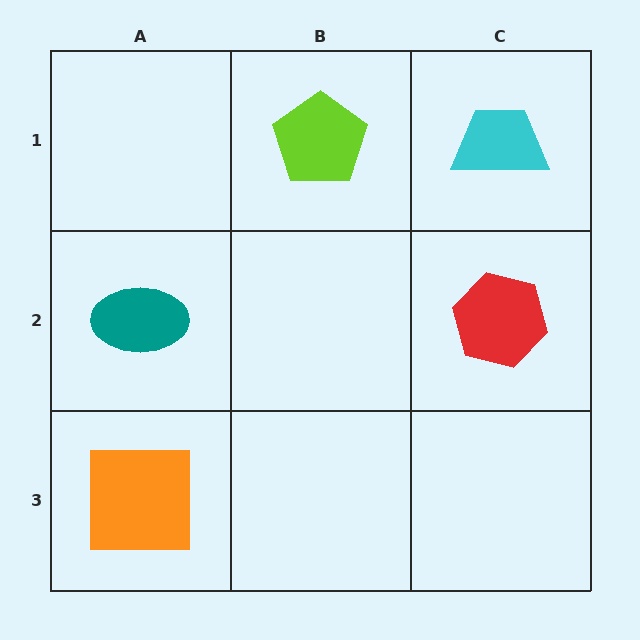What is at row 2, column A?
A teal ellipse.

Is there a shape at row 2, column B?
No, that cell is empty.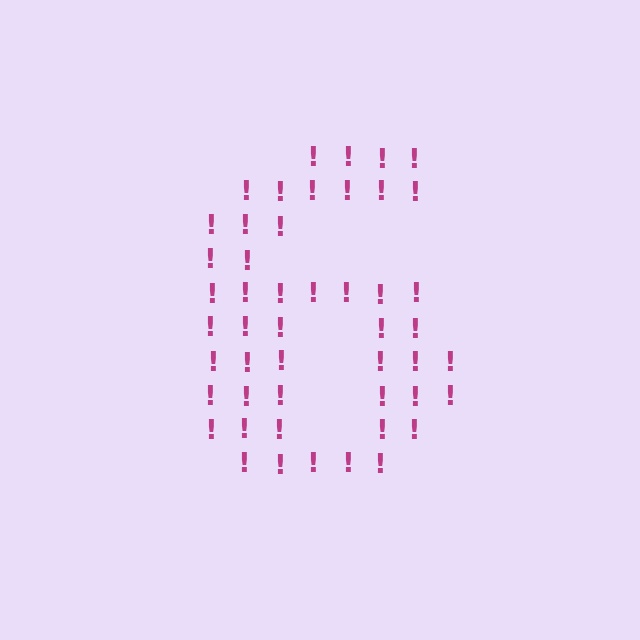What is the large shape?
The large shape is the digit 6.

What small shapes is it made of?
It is made of small exclamation marks.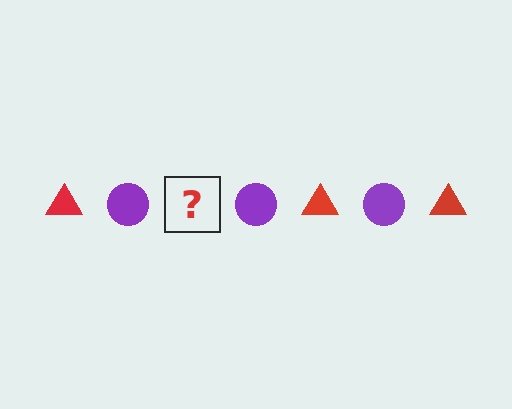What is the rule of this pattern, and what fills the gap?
The rule is that the pattern alternates between red triangle and purple circle. The gap should be filled with a red triangle.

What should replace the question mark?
The question mark should be replaced with a red triangle.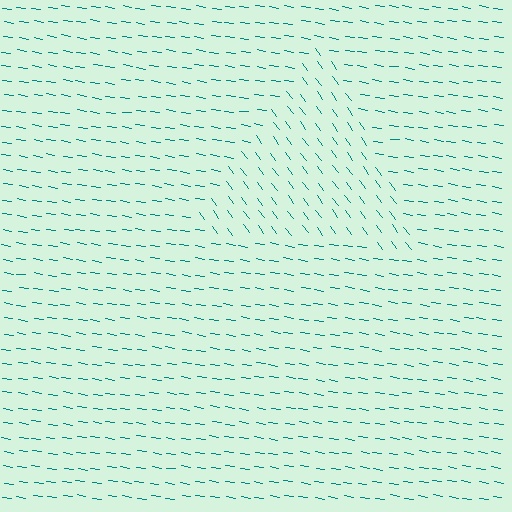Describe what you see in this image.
The image is filled with small teal line segments. A triangle region in the image has lines oriented differently from the surrounding lines, creating a visible texture boundary.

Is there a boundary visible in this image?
Yes, there is a texture boundary formed by a change in line orientation.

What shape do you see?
I see a triangle.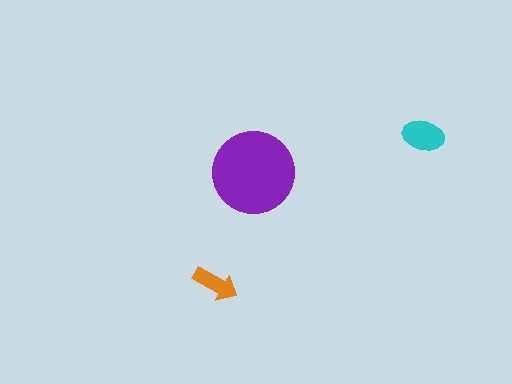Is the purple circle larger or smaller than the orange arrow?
Larger.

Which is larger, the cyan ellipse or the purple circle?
The purple circle.